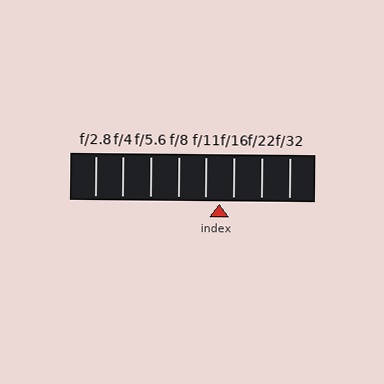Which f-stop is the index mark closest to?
The index mark is closest to f/11.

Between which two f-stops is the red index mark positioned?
The index mark is between f/11 and f/16.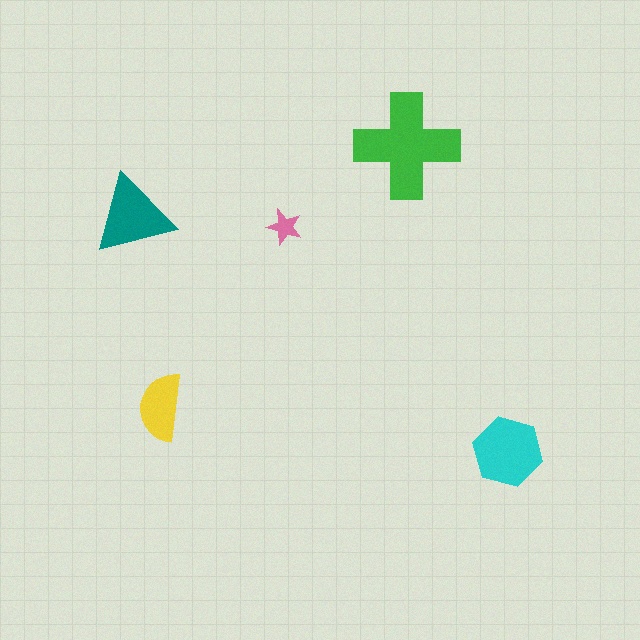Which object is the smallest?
The pink star.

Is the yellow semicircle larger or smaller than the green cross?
Smaller.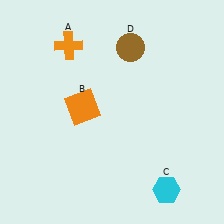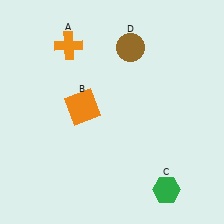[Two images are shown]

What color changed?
The hexagon (C) changed from cyan in Image 1 to green in Image 2.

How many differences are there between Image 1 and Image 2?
There is 1 difference between the two images.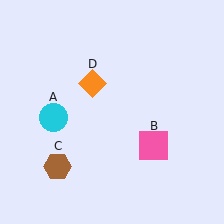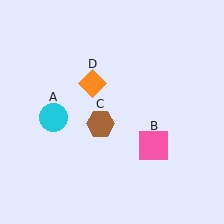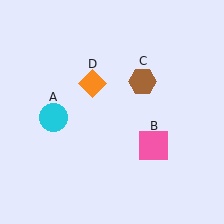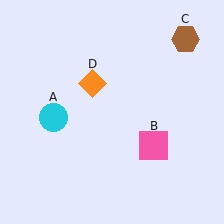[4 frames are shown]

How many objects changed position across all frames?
1 object changed position: brown hexagon (object C).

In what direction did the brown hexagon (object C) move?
The brown hexagon (object C) moved up and to the right.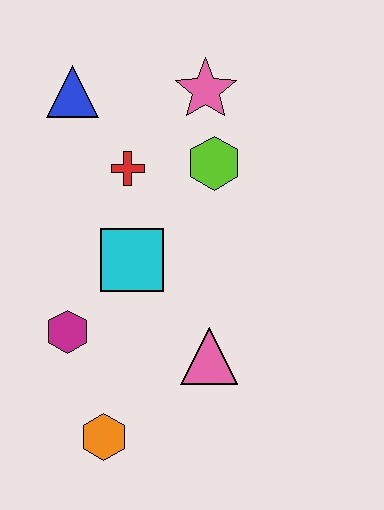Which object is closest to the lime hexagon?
The pink star is closest to the lime hexagon.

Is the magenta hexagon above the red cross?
No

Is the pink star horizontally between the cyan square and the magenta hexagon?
No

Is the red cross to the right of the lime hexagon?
No